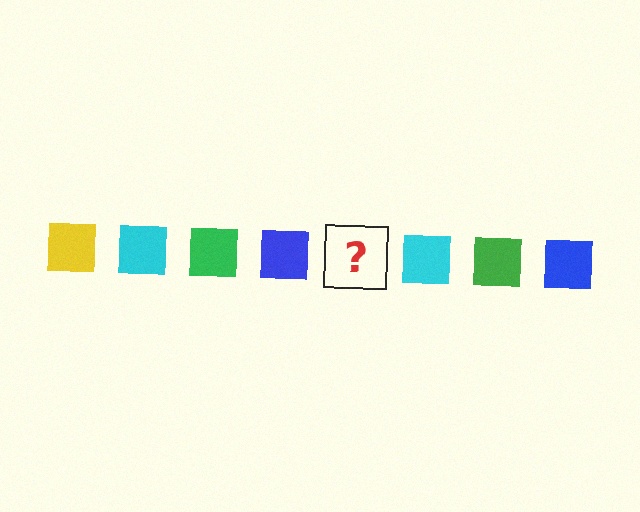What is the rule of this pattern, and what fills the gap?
The rule is that the pattern cycles through yellow, cyan, green, blue squares. The gap should be filled with a yellow square.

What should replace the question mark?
The question mark should be replaced with a yellow square.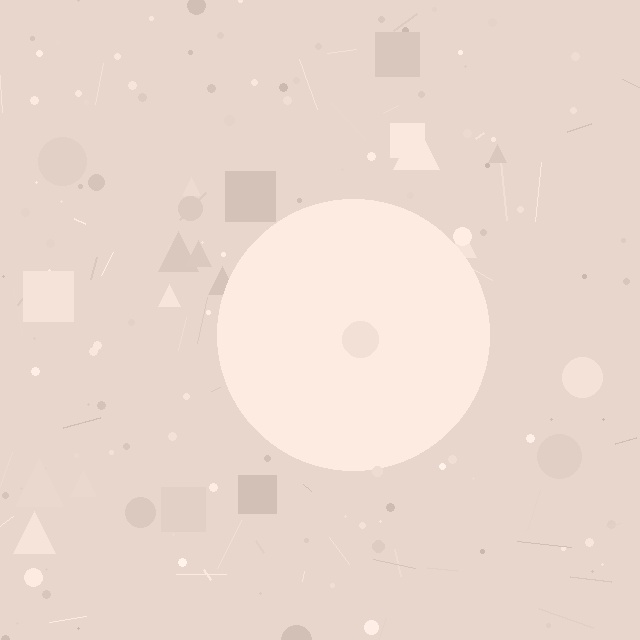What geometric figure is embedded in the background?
A circle is embedded in the background.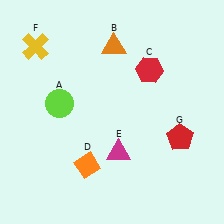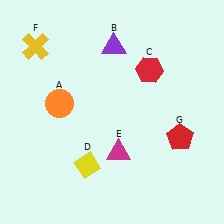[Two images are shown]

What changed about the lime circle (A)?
In Image 1, A is lime. In Image 2, it changed to orange.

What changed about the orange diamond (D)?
In Image 1, D is orange. In Image 2, it changed to yellow.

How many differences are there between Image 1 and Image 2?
There are 3 differences between the two images.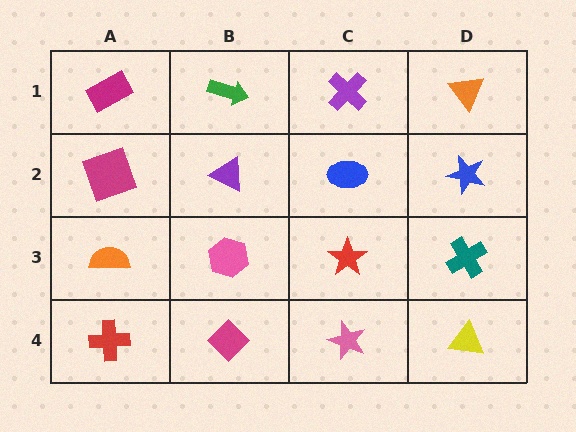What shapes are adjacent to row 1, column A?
A magenta square (row 2, column A), a green arrow (row 1, column B).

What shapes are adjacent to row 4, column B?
A pink hexagon (row 3, column B), a red cross (row 4, column A), a pink star (row 4, column C).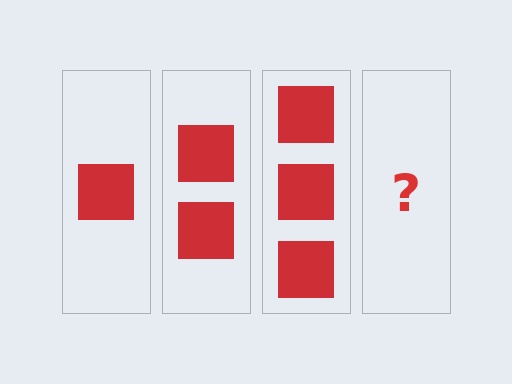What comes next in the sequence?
The next element should be 4 squares.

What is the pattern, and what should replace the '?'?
The pattern is that each step adds one more square. The '?' should be 4 squares.